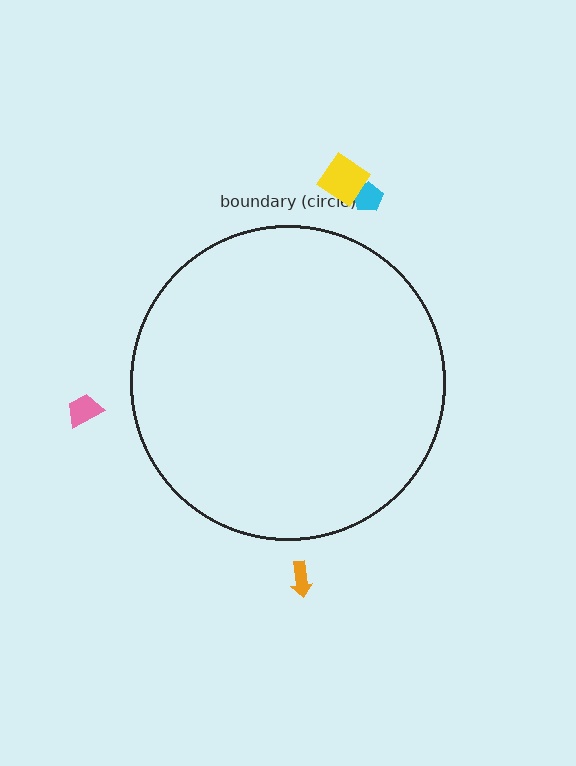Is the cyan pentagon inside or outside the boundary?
Outside.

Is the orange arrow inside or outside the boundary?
Outside.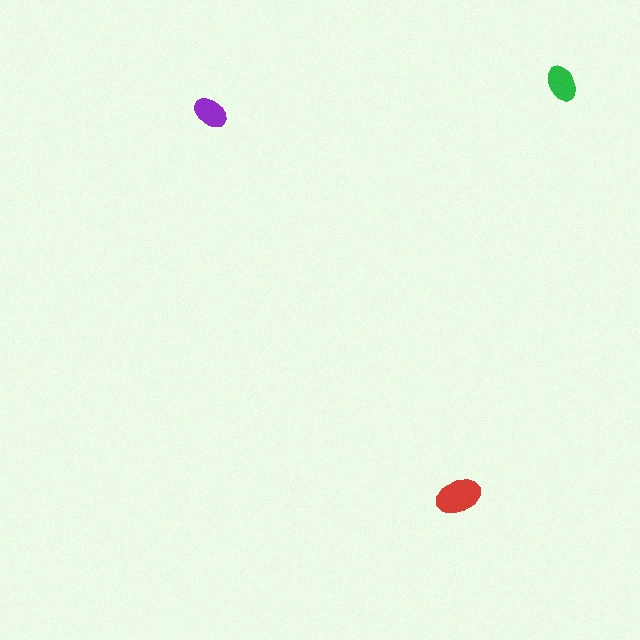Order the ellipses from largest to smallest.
the red one, the green one, the purple one.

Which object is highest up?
The green ellipse is topmost.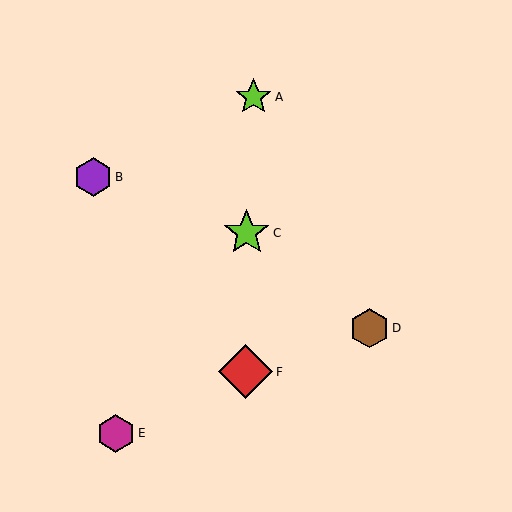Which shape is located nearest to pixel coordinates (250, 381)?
The red diamond (labeled F) at (246, 372) is nearest to that location.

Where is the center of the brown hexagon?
The center of the brown hexagon is at (369, 328).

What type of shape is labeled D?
Shape D is a brown hexagon.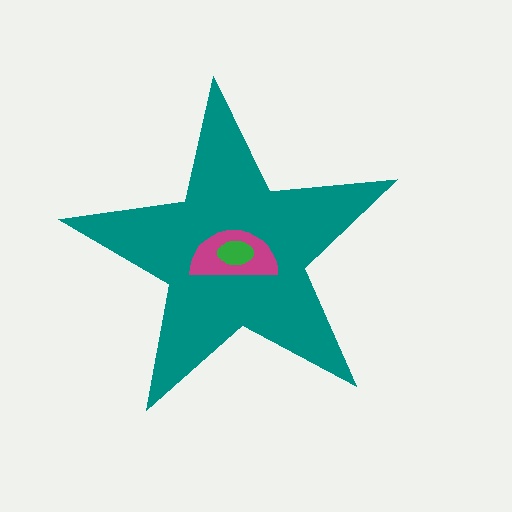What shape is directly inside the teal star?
The magenta semicircle.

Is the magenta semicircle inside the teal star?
Yes.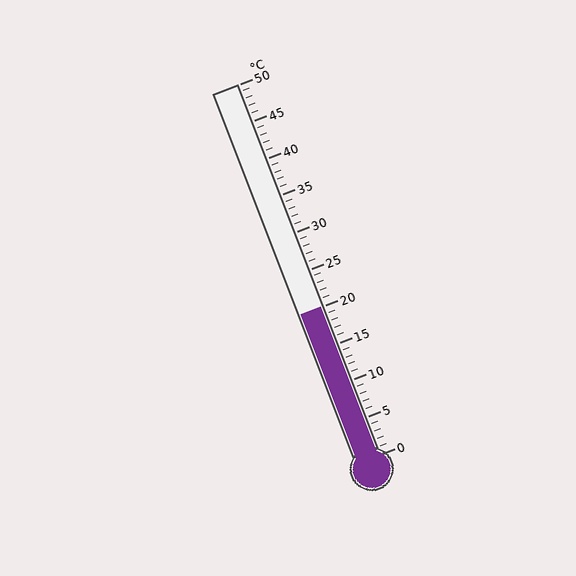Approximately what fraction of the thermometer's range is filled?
The thermometer is filled to approximately 40% of its range.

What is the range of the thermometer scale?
The thermometer scale ranges from 0°C to 50°C.